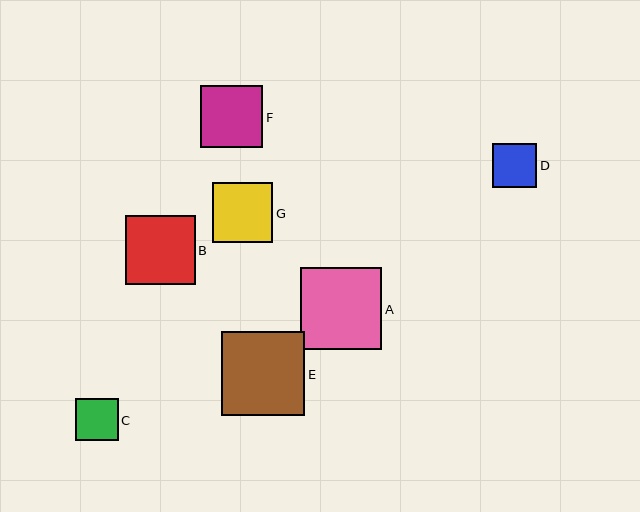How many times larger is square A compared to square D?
Square A is approximately 1.8 times the size of square D.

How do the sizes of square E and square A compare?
Square E and square A are approximately the same size.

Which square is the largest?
Square E is the largest with a size of approximately 84 pixels.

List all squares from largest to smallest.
From largest to smallest: E, A, B, F, G, D, C.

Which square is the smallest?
Square C is the smallest with a size of approximately 42 pixels.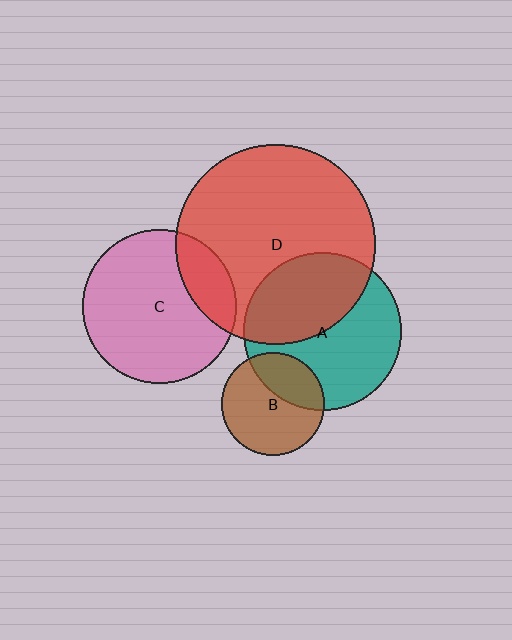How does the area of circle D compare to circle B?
Approximately 3.7 times.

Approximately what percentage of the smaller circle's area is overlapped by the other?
Approximately 20%.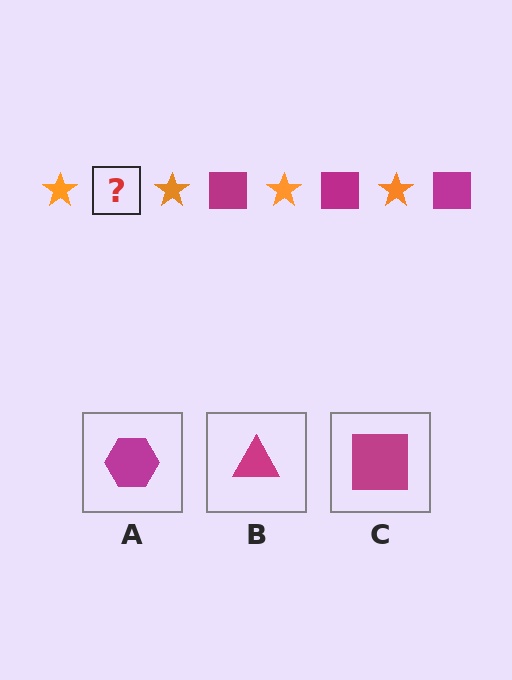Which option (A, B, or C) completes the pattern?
C.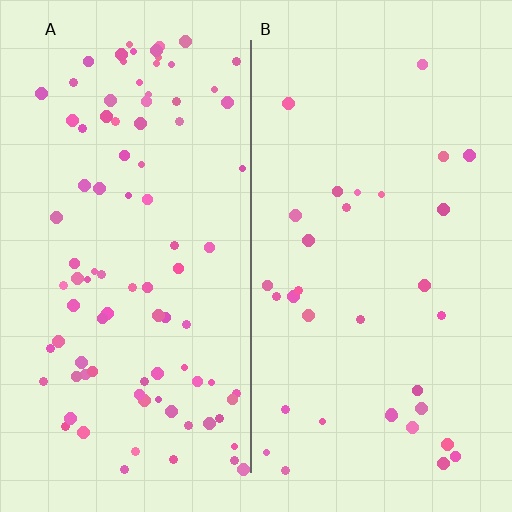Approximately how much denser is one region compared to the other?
Approximately 2.8× — region A over region B.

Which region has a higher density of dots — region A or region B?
A (the left).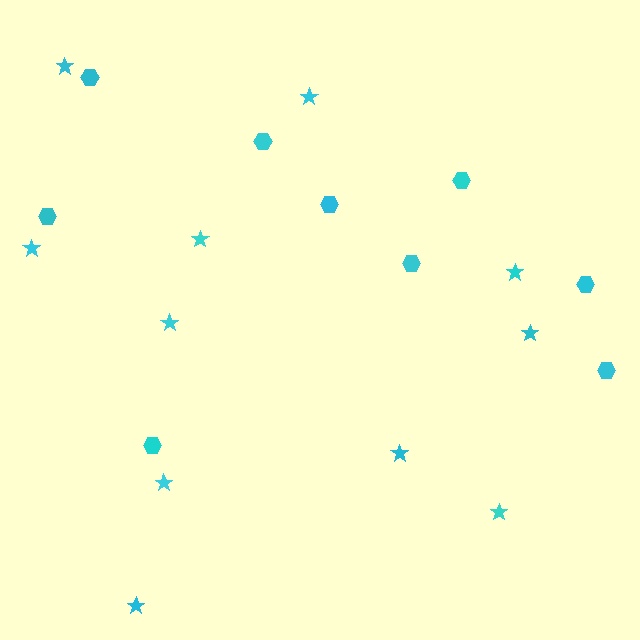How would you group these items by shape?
There are 2 groups: one group of stars (11) and one group of hexagons (9).